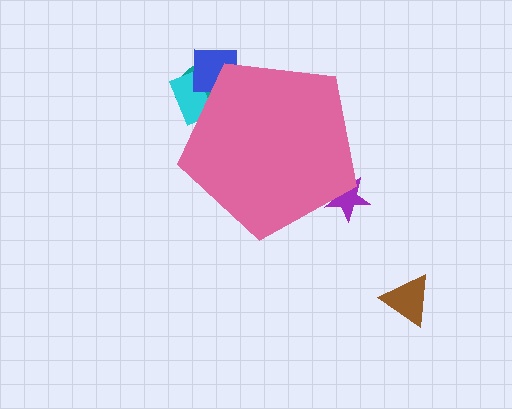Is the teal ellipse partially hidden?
Yes, the teal ellipse is partially hidden behind the pink pentagon.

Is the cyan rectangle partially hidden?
Yes, the cyan rectangle is partially hidden behind the pink pentagon.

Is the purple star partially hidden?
Yes, the purple star is partially hidden behind the pink pentagon.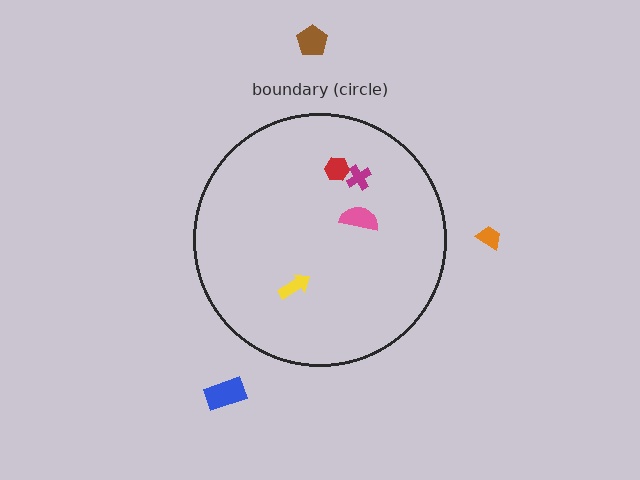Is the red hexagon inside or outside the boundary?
Inside.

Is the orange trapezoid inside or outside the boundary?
Outside.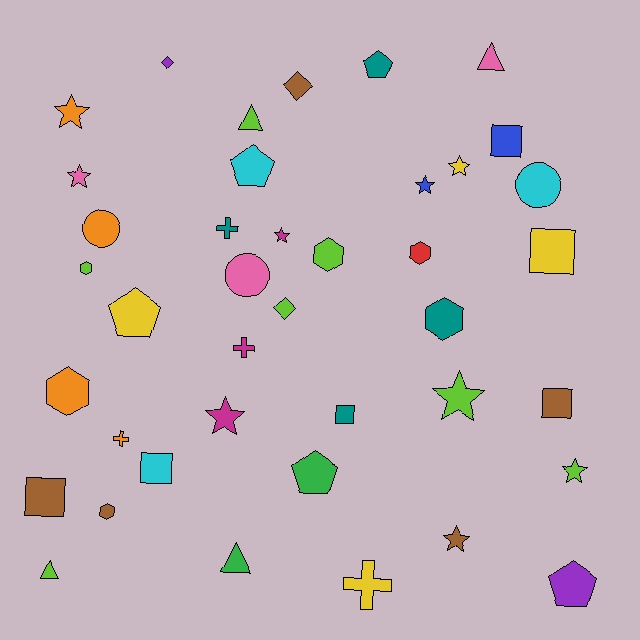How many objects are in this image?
There are 40 objects.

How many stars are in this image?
There are 9 stars.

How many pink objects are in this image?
There are 3 pink objects.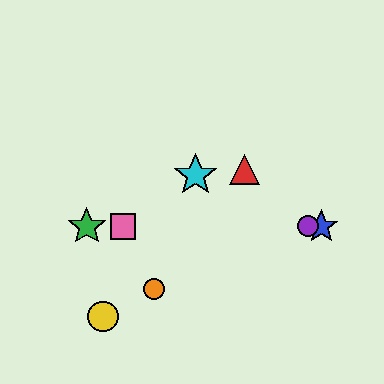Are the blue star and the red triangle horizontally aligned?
No, the blue star is at y≈226 and the red triangle is at y≈170.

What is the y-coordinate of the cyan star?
The cyan star is at y≈175.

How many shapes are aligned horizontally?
4 shapes (the blue star, the green star, the purple circle, the pink square) are aligned horizontally.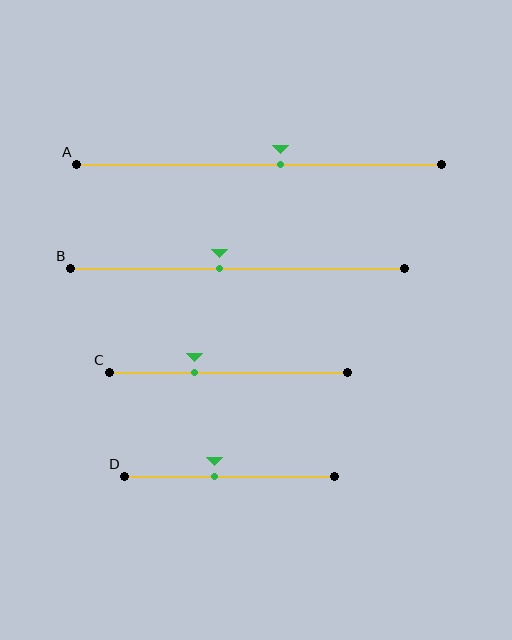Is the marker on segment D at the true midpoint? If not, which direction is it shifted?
No, the marker on segment D is shifted to the left by about 7% of the segment length.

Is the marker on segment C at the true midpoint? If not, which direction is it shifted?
No, the marker on segment C is shifted to the left by about 14% of the segment length.